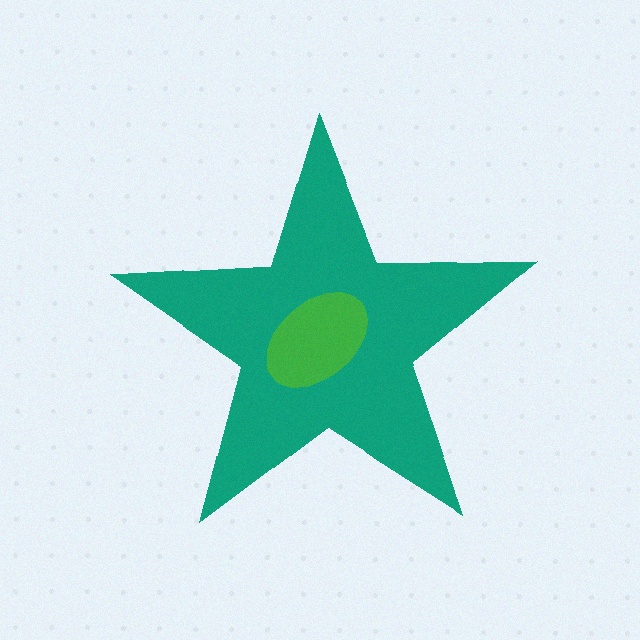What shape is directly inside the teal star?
The green ellipse.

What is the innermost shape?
The green ellipse.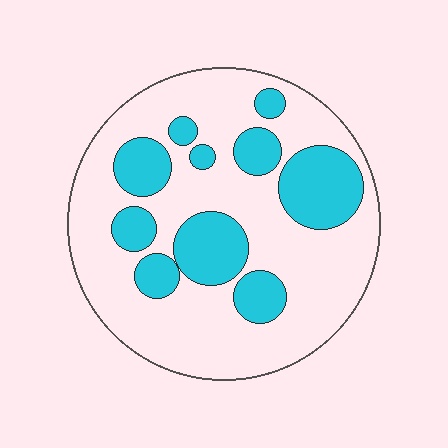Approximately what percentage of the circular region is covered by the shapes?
Approximately 30%.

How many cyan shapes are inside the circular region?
10.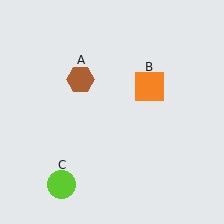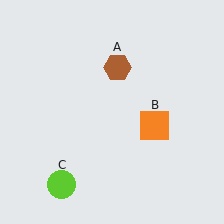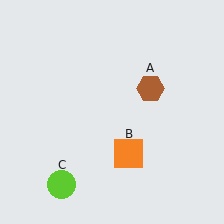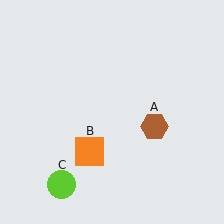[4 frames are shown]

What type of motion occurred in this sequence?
The brown hexagon (object A), orange square (object B) rotated clockwise around the center of the scene.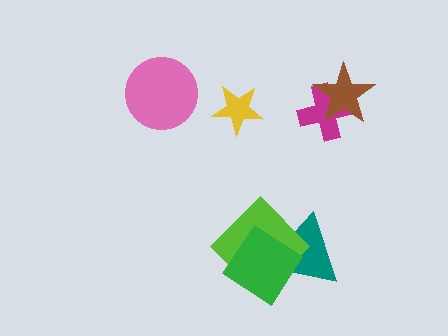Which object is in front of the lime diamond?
The green diamond is in front of the lime diamond.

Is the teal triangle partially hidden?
Yes, it is partially covered by another shape.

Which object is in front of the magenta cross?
The brown star is in front of the magenta cross.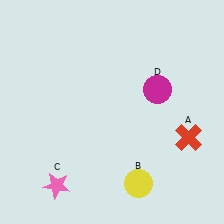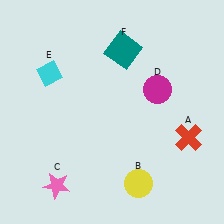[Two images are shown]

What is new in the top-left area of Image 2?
A cyan diamond (E) was added in the top-left area of Image 2.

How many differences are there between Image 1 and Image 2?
There are 2 differences between the two images.